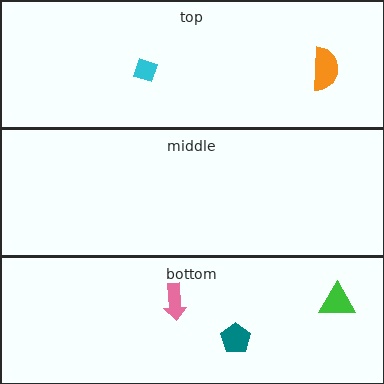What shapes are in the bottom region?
The teal pentagon, the green triangle, the pink arrow.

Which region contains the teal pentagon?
The bottom region.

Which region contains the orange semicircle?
The top region.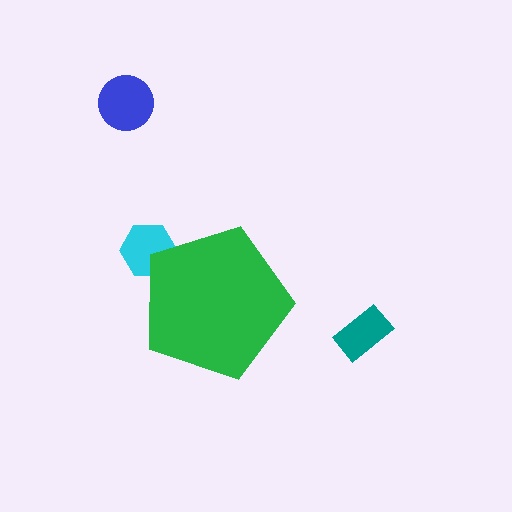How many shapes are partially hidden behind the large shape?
1 shape is partially hidden.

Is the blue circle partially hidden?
No, the blue circle is fully visible.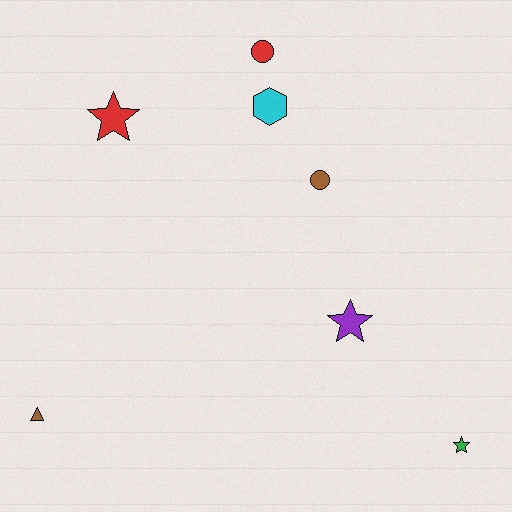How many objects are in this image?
There are 7 objects.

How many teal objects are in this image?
There are no teal objects.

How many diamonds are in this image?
There are no diamonds.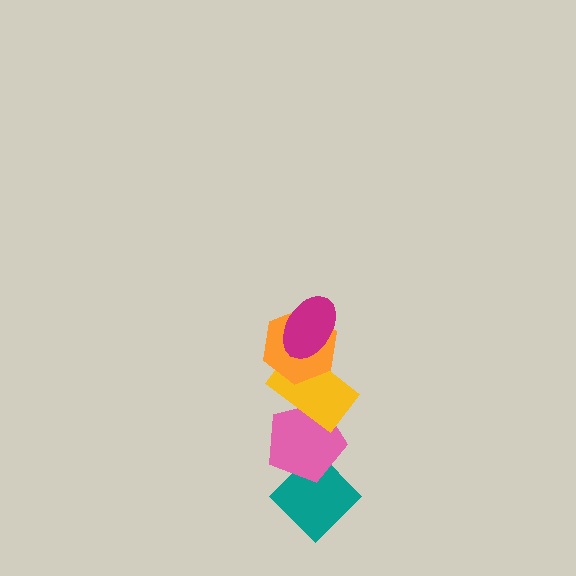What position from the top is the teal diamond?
The teal diamond is 5th from the top.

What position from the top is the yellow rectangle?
The yellow rectangle is 3rd from the top.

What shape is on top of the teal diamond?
The pink pentagon is on top of the teal diamond.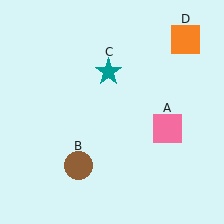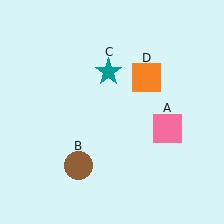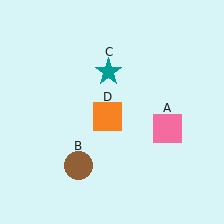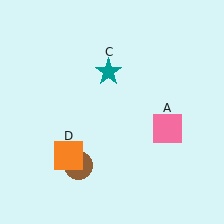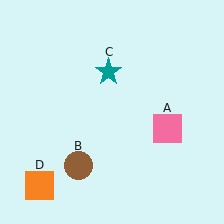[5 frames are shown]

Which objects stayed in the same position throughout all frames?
Pink square (object A) and brown circle (object B) and teal star (object C) remained stationary.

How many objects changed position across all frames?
1 object changed position: orange square (object D).